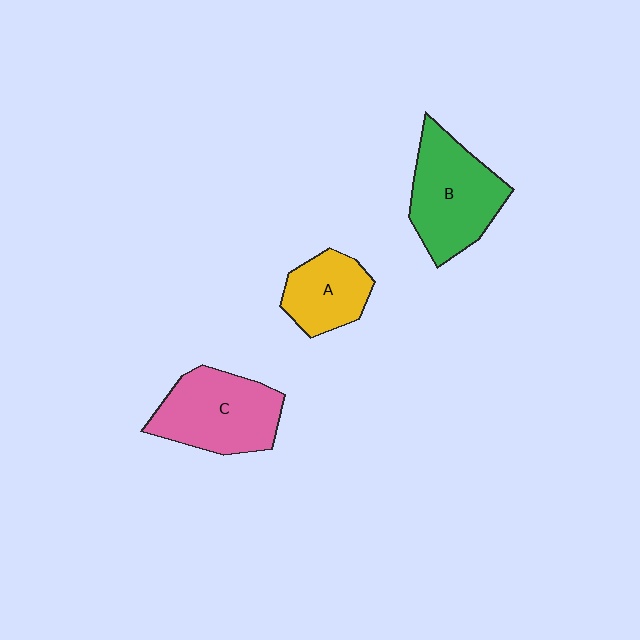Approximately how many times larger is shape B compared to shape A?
Approximately 1.6 times.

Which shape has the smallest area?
Shape A (yellow).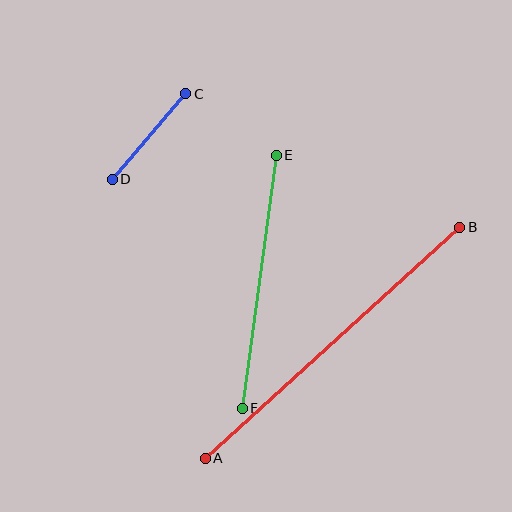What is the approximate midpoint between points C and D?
The midpoint is at approximately (149, 137) pixels.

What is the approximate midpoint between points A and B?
The midpoint is at approximately (333, 343) pixels.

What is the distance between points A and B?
The distance is approximately 344 pixels.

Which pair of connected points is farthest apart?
Points A and B are farthest apart.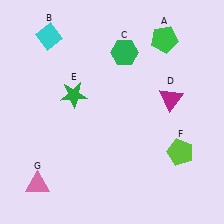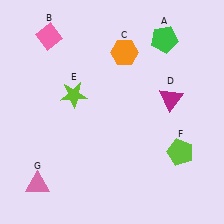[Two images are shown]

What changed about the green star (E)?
In Image 1, E is green. In Image 2, it changed to lime.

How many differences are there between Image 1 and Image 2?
There are 3 differences between the two images.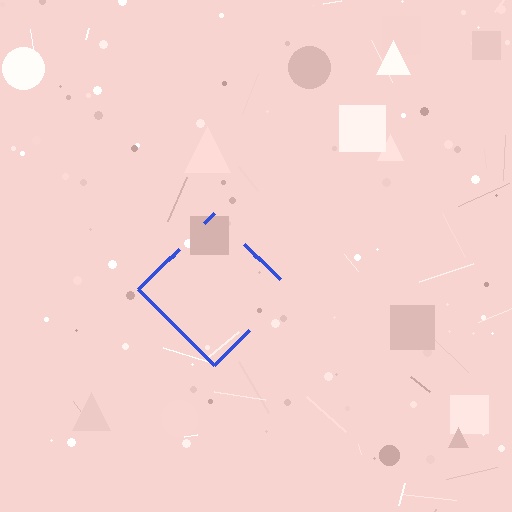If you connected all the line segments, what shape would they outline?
They would outline a diamond.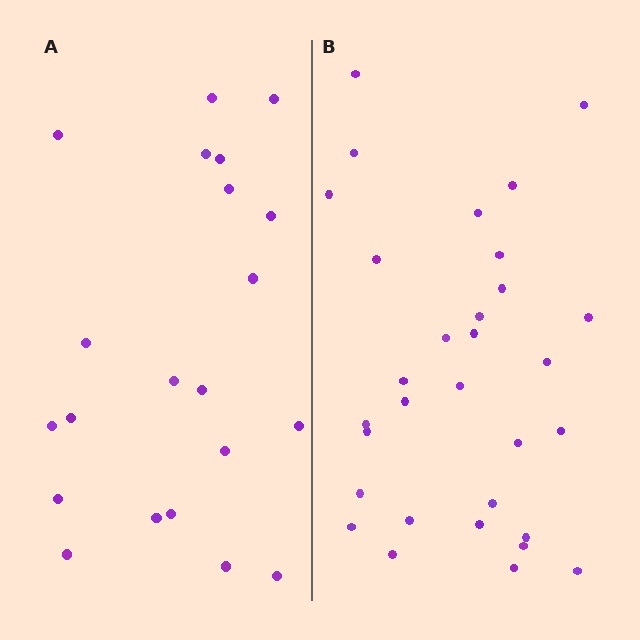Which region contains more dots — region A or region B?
Region B (the right region) has more dots.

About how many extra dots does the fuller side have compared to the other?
Region B has roughly 10 or so more dots than region A.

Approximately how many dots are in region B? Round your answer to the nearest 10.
About 30 dots. (The exact count is 31, which rounds to 30.)